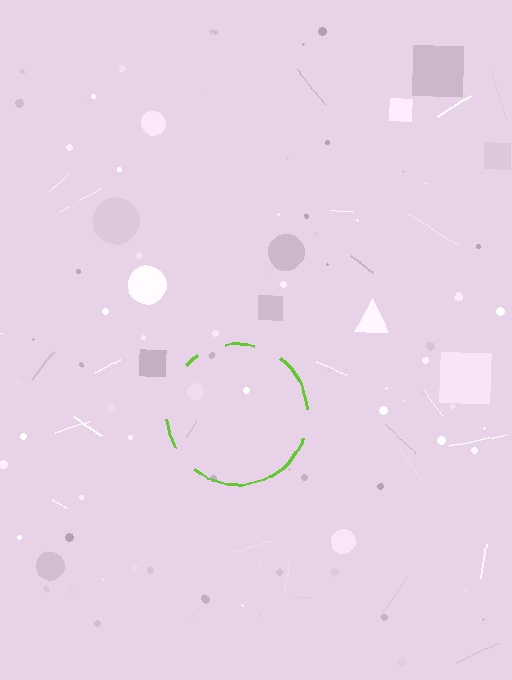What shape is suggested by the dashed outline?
The dashed outline suggests a circle.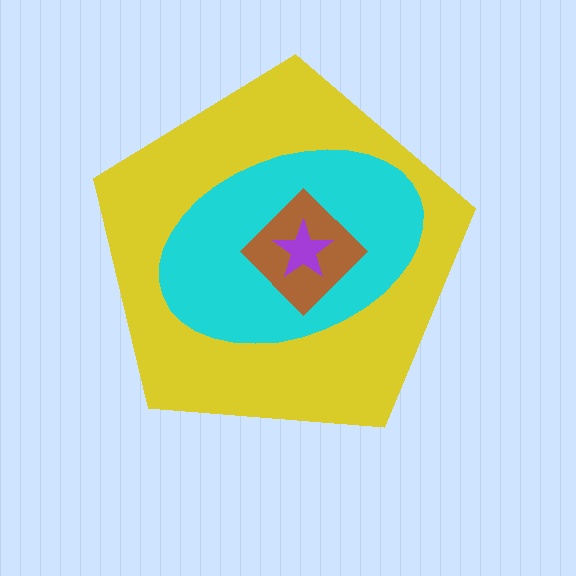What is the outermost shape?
The yellow pentagon.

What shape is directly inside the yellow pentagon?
The cyan ellipse.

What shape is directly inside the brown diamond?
The purple star.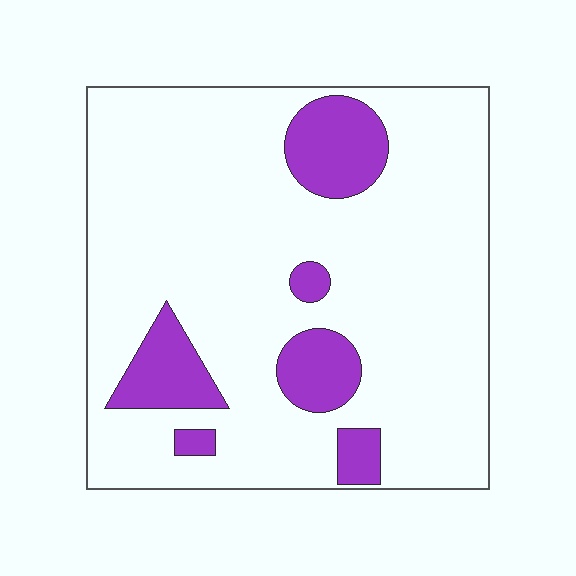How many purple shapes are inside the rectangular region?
6.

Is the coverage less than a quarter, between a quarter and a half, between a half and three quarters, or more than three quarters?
Less than a quarter.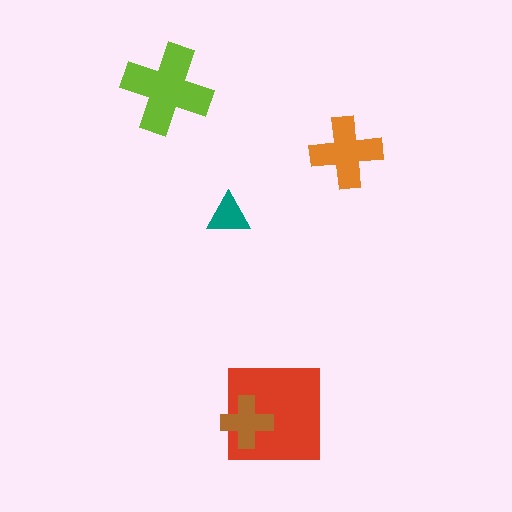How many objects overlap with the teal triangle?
0 objects overlap with the teal triangle.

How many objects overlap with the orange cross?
0 objects overlap with the orange cross.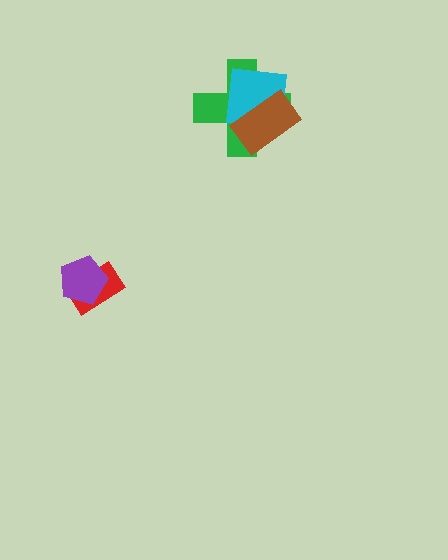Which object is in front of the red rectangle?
The purple pentagon is in front of the red rectangle.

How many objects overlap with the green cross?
2 objects overlap with the green cross.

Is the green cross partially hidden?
Yes, it is partially covered by another shape.